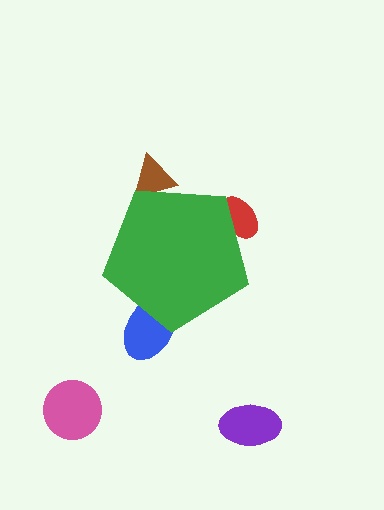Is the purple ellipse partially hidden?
No, the purple ellipse is fully visible.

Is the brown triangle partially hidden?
Yes, the brown triangle is partially hidden behind the green pentagon.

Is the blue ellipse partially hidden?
Yes, the blue ellipse is partially hidden behind the green pentagon.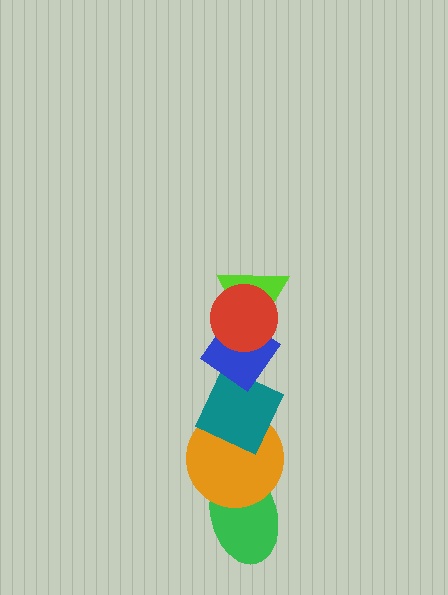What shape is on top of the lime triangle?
The red circle is on top of the lime triangle.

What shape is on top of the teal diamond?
The blue diamond is on top of the teal diamond.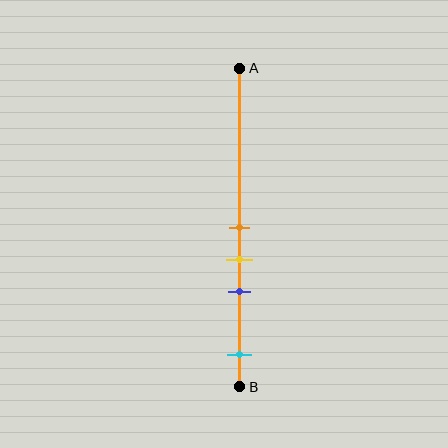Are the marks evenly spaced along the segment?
No, the marks are not evenly spaced.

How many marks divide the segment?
There are 4 marks dividing the segment.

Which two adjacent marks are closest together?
The orange and yellow marks are the closest adjacent pair.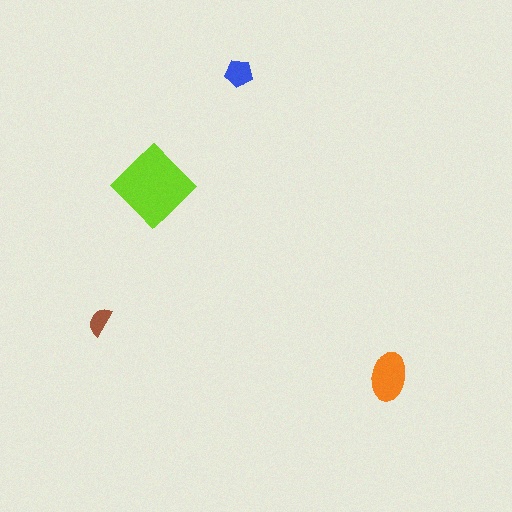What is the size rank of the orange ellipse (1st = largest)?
2nd.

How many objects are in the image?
There are 4 objects in the image.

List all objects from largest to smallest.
The lime diamond, the orange ellipse, the blue pentagon, the brown semicircle.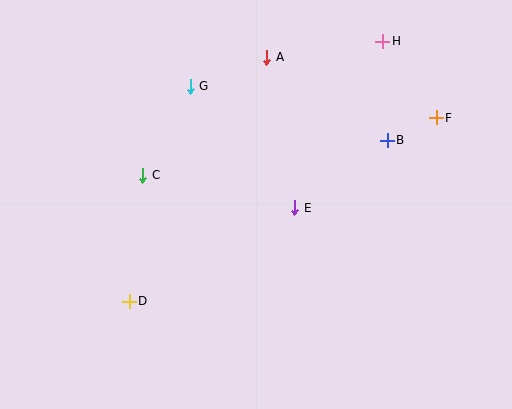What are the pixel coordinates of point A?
Point A is at (267, 57).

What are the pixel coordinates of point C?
Point C is at (143, 175).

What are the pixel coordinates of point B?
Point B is at (387, 140).